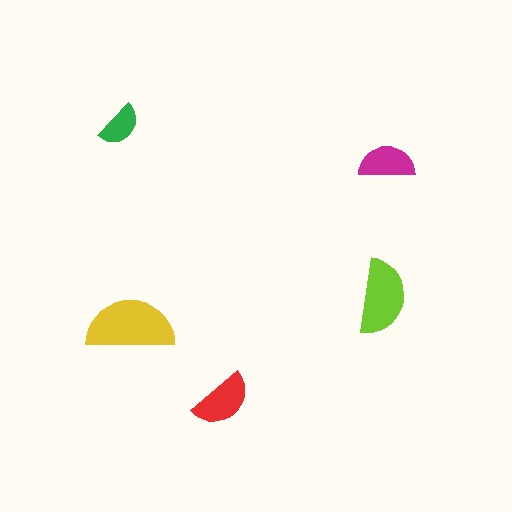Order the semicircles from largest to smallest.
the yellow one, the lime one, the red one, the magenta one, the green one.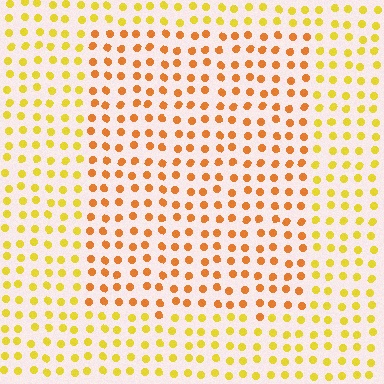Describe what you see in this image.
The image is filled with small yellow elements in a uniform arrangement. A rectangle-shaped region is visible where the elements are tinted to a slightly different hue, forming a subtle color boundary.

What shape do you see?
I see a rectangle.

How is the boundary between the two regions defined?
The boundary is defined purely by a slight shift in hue (about 30 degrees). Spacing, size, and orientation are identical on both sides.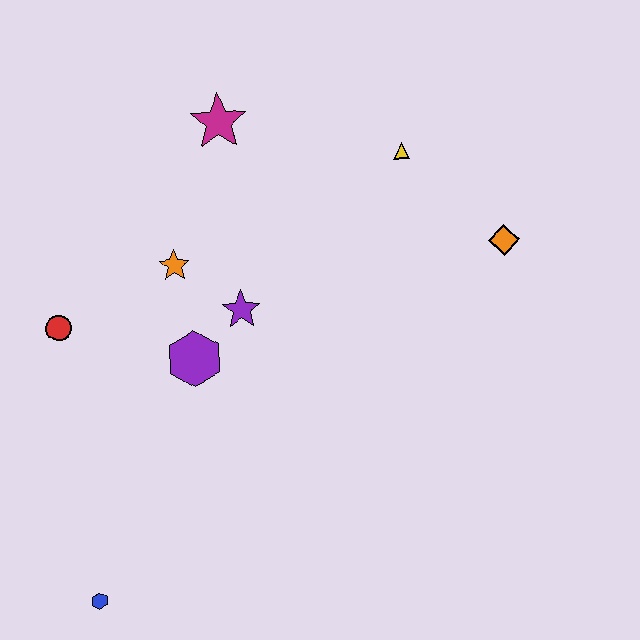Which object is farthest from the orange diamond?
The blue hexagon is farthest from the orange diamond.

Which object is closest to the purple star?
The purple hexagon is closest to the purple star.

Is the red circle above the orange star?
No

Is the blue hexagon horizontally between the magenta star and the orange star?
No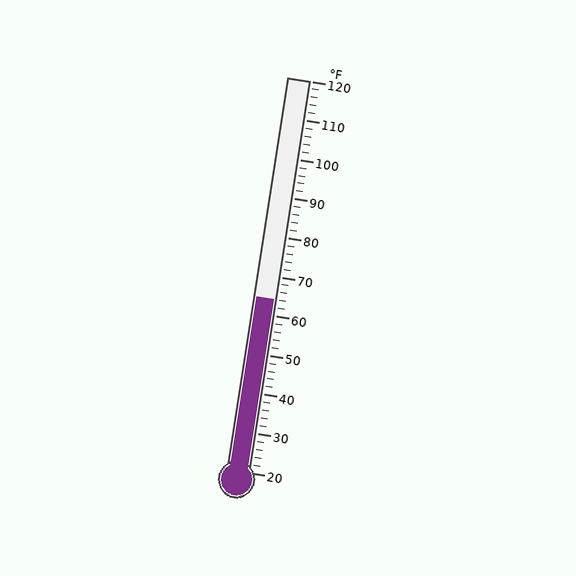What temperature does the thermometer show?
The thermometer shows approximately 64°F.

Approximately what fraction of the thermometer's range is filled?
The thermometer is filled to approximately 45% of its range.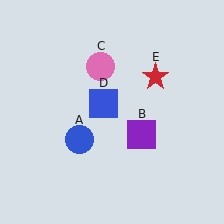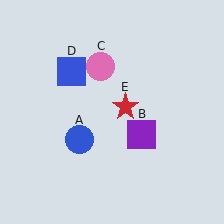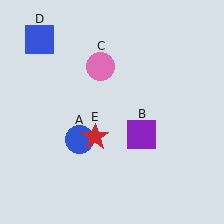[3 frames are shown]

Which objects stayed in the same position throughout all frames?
Blue circle (object A) and purple square (object B) and pink circle (object C) remained stationary.